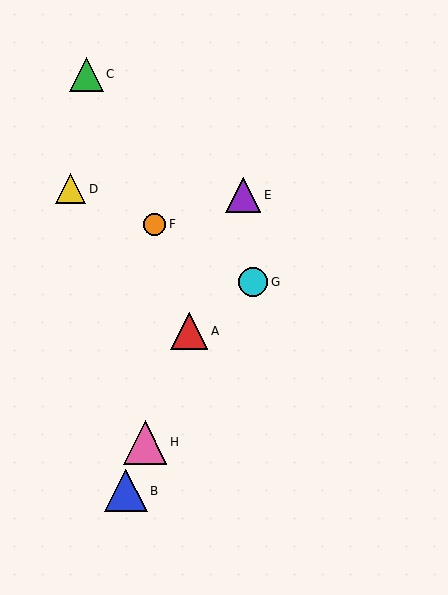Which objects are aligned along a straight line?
Objects A, B, E, H are aligned along a straight line.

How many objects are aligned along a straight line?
4 objects (A, B, E, H) are aligned along a straight line.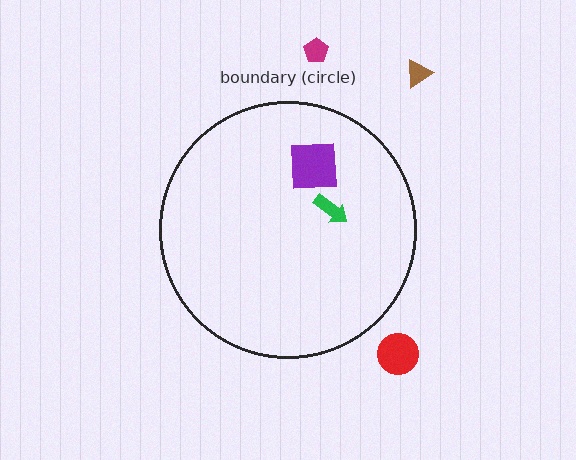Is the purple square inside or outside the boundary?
Inside.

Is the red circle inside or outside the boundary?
Outside.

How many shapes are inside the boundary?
2 inside, 3 outside.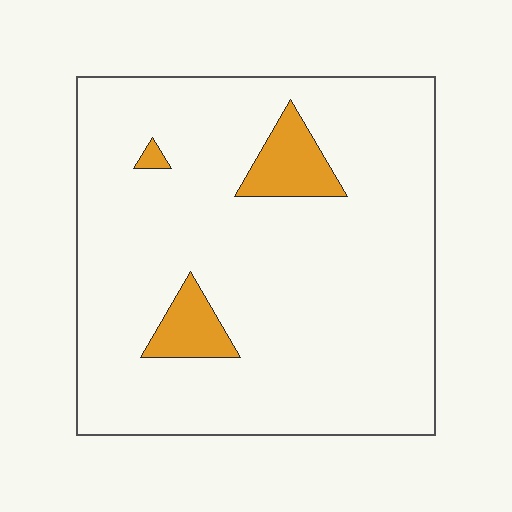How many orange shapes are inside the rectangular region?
3.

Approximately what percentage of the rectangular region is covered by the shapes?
Approximately 10%.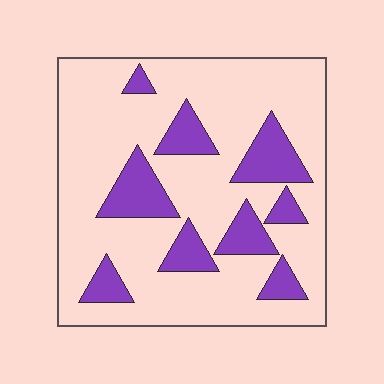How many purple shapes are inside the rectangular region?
9.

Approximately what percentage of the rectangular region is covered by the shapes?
Approximately 20%.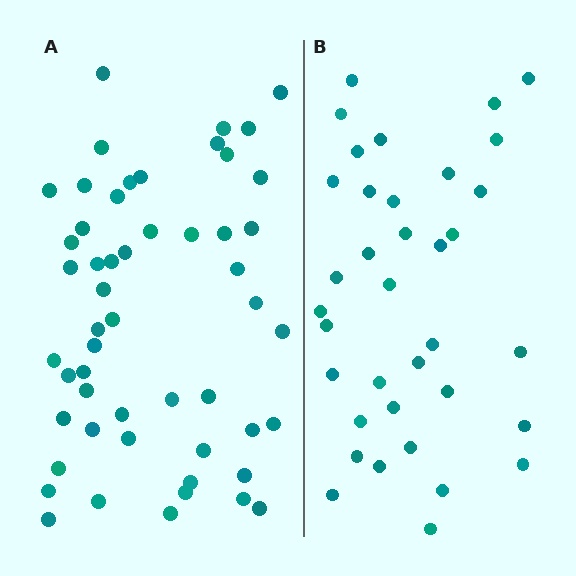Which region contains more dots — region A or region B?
Region A (the left region) has more dots.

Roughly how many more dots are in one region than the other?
Region A has approximately 15 more dots than region B.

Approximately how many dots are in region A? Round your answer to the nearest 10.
About 50 dots. (The exact count is 53, which rounds to 50.)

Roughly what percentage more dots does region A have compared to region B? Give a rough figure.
About 45% more.